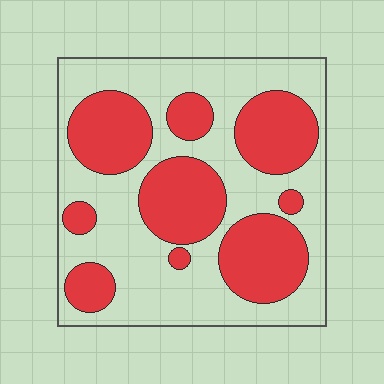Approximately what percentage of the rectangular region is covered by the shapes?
Approximately 40%.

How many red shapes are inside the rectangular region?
9.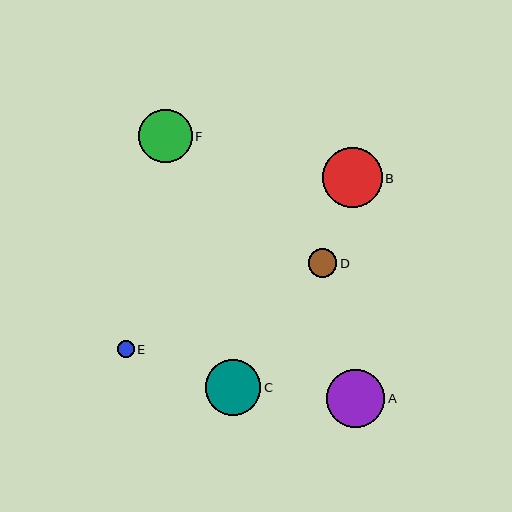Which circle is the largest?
Circle B is the largest with a size of approximately 60 pixels.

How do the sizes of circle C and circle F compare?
Circle C and circle F are approximately the same size.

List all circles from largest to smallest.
From largest to smallest: B, A, C, F, D, E.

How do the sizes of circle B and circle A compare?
Circle B and circle A are approximately the same size.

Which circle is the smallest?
Circle E is the smallest with a size of approximately 17 pixels.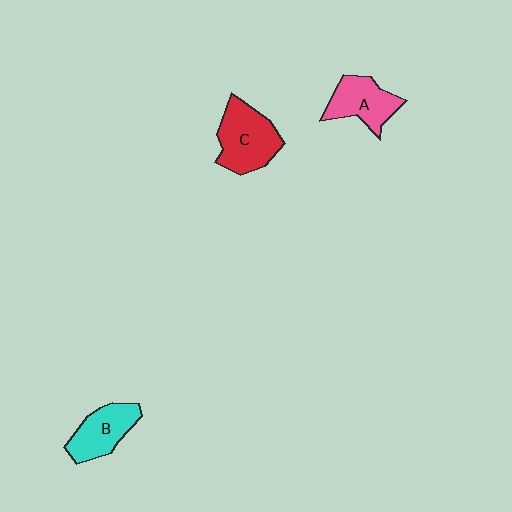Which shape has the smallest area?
Shape B (cyan).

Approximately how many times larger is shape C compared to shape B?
Approximately 1.3 times.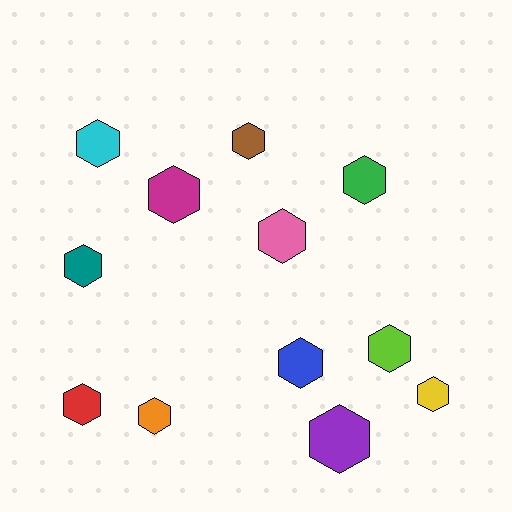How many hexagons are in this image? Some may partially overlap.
There are 12 hexagons.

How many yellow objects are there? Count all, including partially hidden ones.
There is 1 yellow object.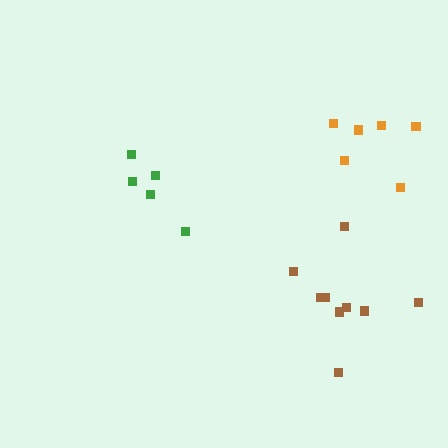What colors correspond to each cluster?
The clusters are colored: green, orange, brown.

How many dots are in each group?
Group 1: 5 dots, Group 2: 6 dots, Group 3: 9 dots (20 total).